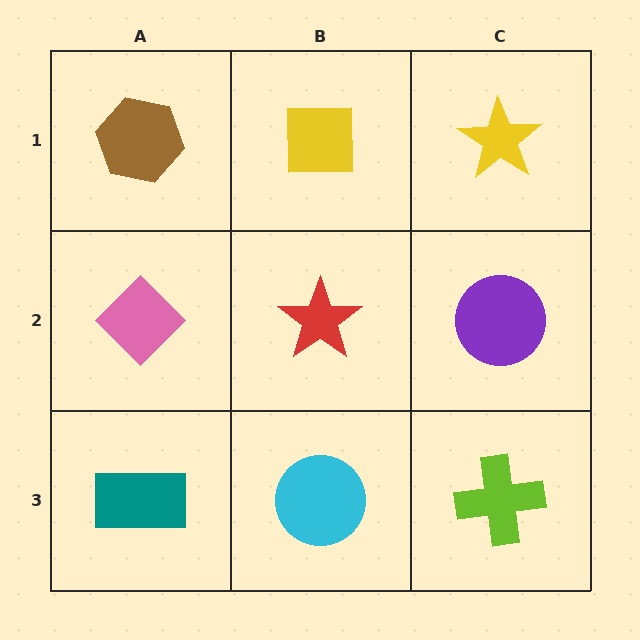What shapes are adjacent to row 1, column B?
A red star (row 2, column B), a brown hexagon (row 1, column A), a yellow star (row 1, column C).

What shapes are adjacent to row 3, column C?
A purple circle (row 2, column C), a cyan circle (row 3, column B).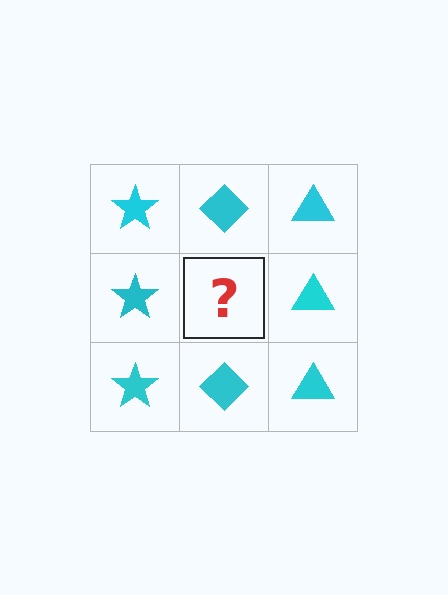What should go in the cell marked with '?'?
The missing cell should contain a cyan diamond.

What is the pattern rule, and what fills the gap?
The rule is that each column has a consistent shape. The gap should be filled with a cyan diamond.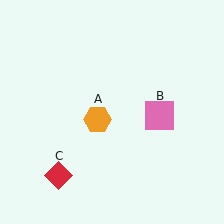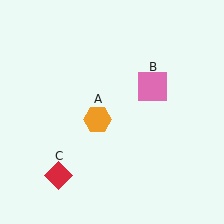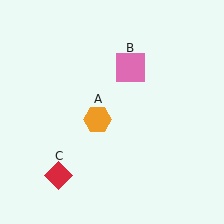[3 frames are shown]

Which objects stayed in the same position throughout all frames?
Orange hexagon (object A) and red diamond (object C) remained stationary.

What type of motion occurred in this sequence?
The pink square (object B) rotated counterclockwise around the center of the scene.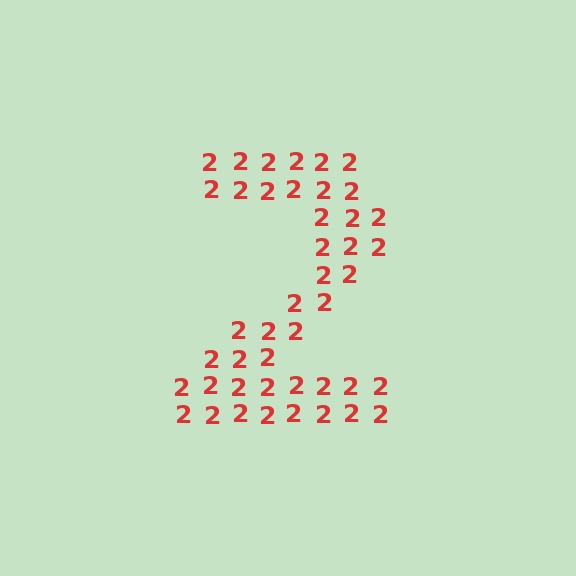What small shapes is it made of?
It is made of small digit 2's.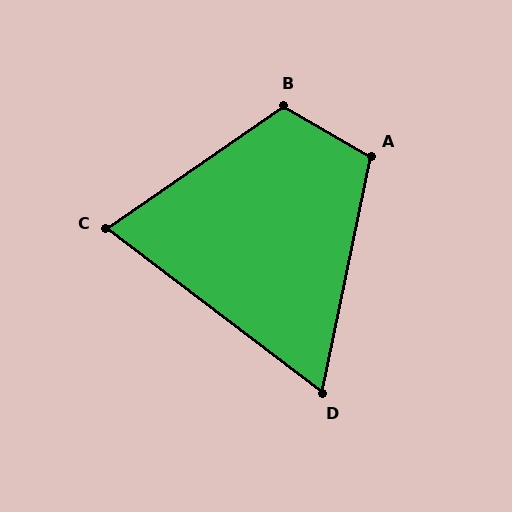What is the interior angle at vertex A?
Approximately 108 degrees (obtuse).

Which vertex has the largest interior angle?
B, at approximately 116 degrees.